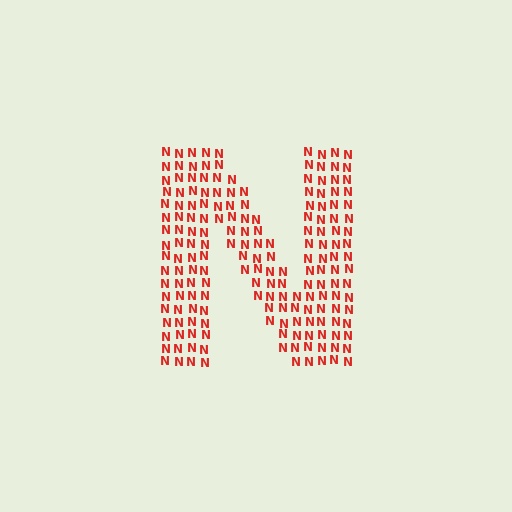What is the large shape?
The large shape is the letter N.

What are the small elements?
The small elements are letter N's.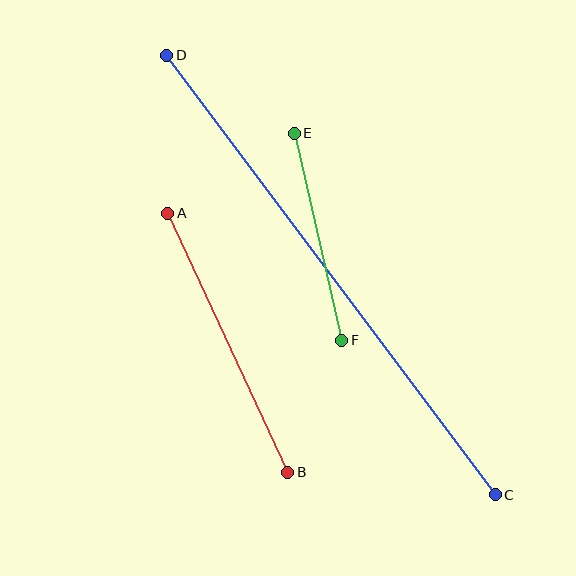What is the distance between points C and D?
The distance is approximately 549 pixels.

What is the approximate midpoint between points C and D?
The midpoint is at approximately (331, 275) pixels.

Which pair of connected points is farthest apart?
Points C and D are farthest apart.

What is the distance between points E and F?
The distance is approximately 212 pixels.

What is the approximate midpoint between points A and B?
The midpoint is at approximately (228, 343) pixels.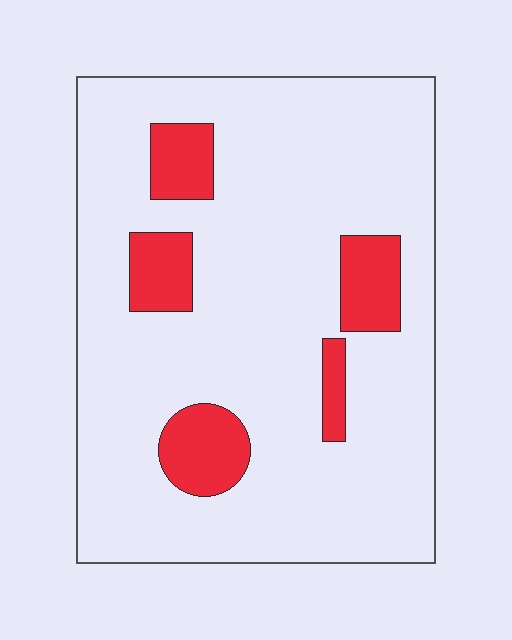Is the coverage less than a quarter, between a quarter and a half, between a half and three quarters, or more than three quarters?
Less than a quarter.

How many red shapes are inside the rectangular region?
5.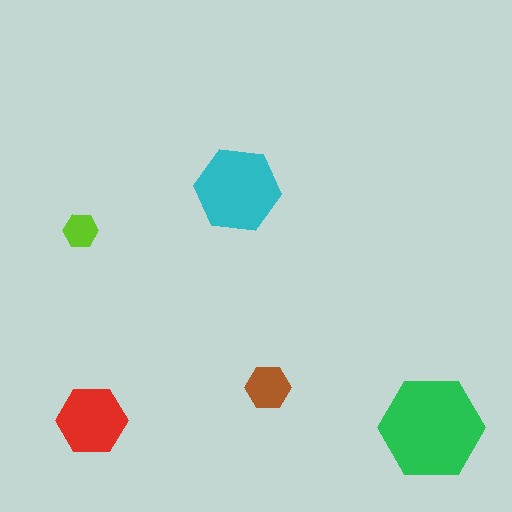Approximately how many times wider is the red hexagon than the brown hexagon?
About 1.5 times wider.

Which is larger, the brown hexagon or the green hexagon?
The green one.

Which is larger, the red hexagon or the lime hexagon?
The red one.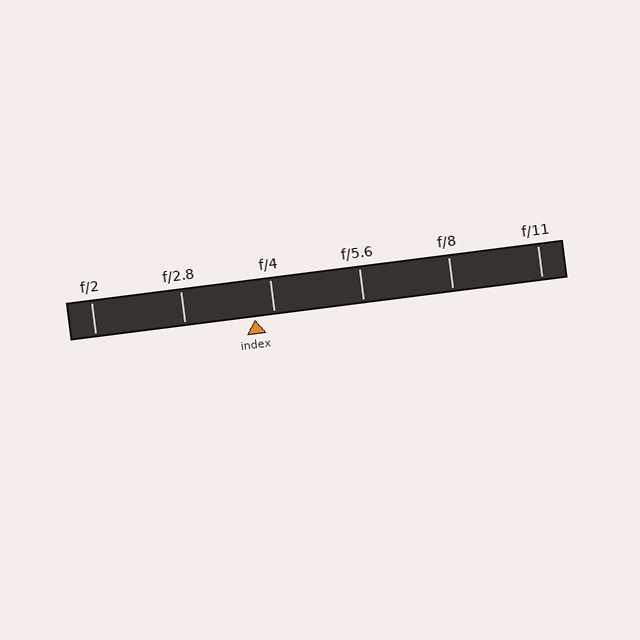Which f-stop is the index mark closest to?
The index mark is closest to f/4.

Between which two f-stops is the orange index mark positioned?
The index mark is between f/2.8 and f/4.